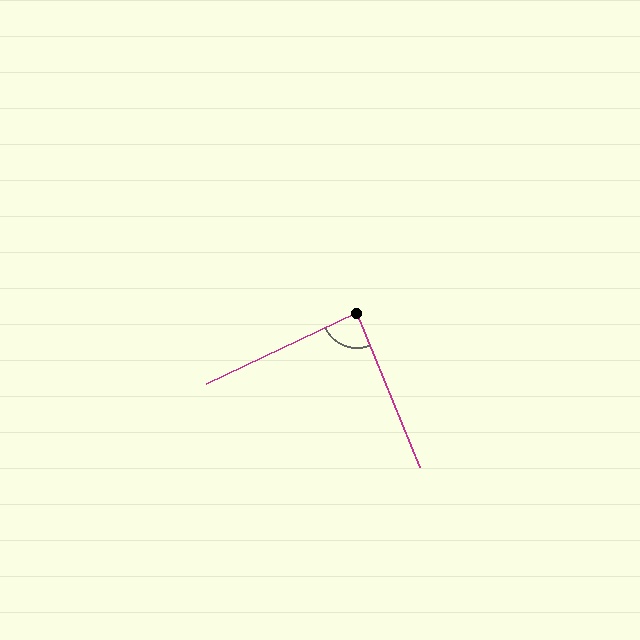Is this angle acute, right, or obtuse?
It is approximately a right angle.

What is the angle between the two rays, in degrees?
Approximately 87 degrees.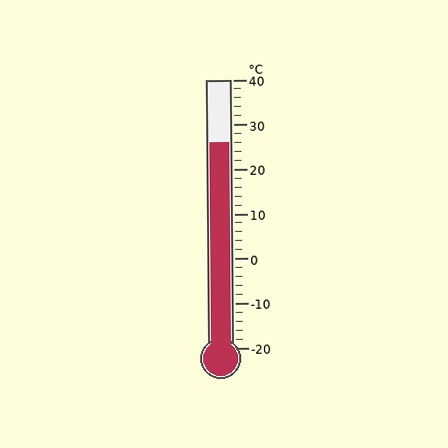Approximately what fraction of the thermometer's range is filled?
The thermometer is filled to approximately 75% of its range.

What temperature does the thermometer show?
The thermometer shows approximately 26°C.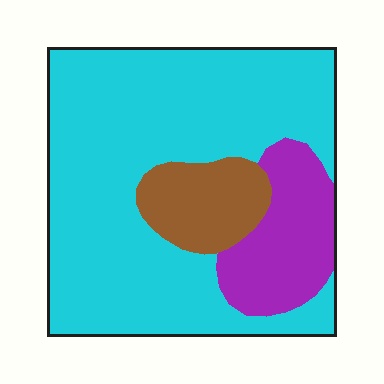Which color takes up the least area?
Brown, at roughly 10%.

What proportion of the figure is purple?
Purple takes up about one sixth (1/6) of the figure.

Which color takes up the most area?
Cyan, at roughly 70%.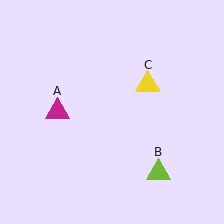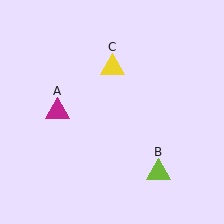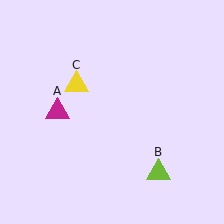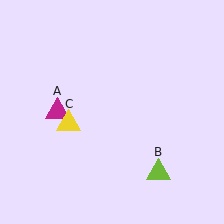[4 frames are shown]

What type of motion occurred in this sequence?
The yellow triangle (object C) rotated counterclockwise around the center of the scene.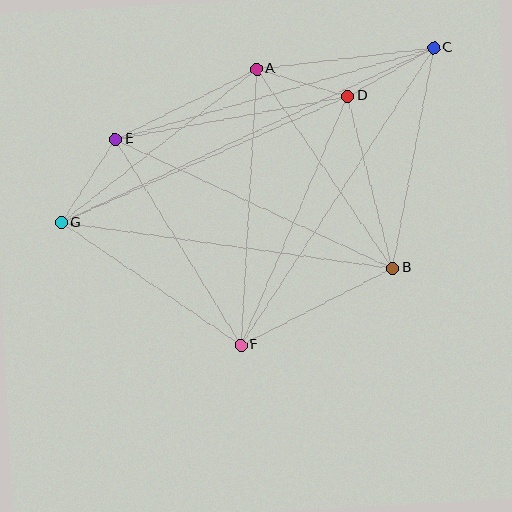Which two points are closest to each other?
Points A and D are closest to each other.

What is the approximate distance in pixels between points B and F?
The distance between B and F is approximately 170 pixels.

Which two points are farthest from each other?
Points C and G are farthest from each other.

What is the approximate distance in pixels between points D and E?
The distance between D and E is approximately 236 pixels.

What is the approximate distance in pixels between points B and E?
The distance between B and E is approximately 306 pixels.